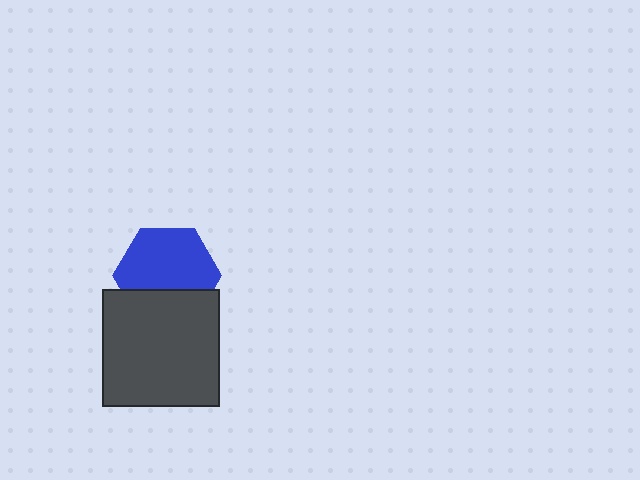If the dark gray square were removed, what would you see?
You would see the complete blue hexagon.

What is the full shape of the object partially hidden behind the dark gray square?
The partially hidden object is a blue hexagon.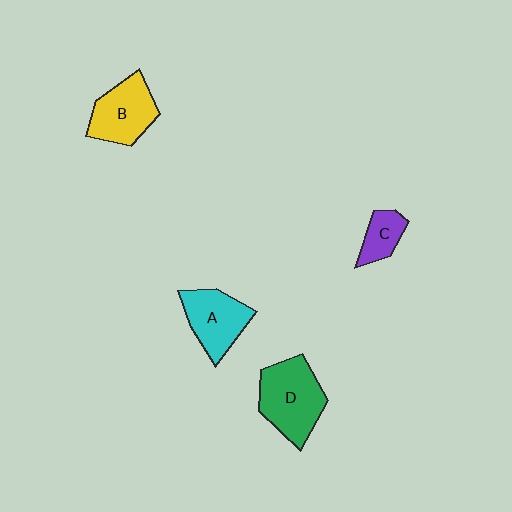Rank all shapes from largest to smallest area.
From largest to smallest: D (green), B (yellow), A (cyan), C (purple).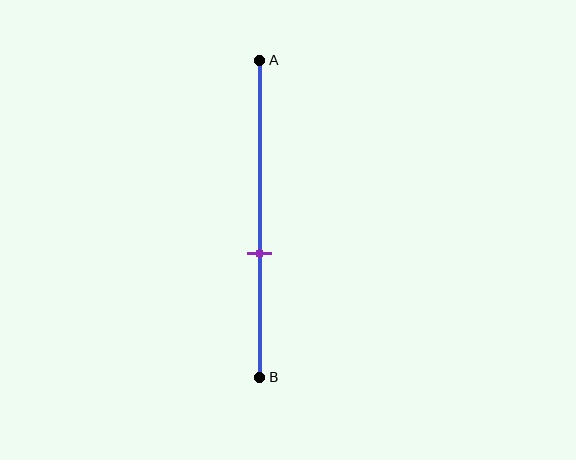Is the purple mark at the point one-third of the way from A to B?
No, the mark is at about 60% from A, not at the 33% one-third point.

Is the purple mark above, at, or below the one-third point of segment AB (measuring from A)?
The purple mark is below the one-third point of segment AB.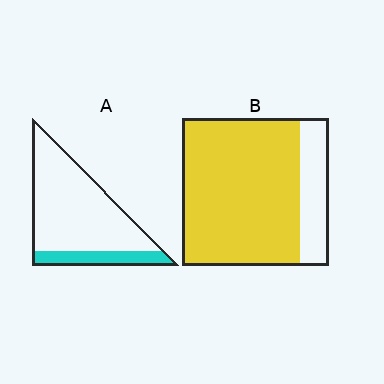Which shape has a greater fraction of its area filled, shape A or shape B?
Shape B.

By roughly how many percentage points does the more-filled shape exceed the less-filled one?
By roughly 60 percentage points (B over A).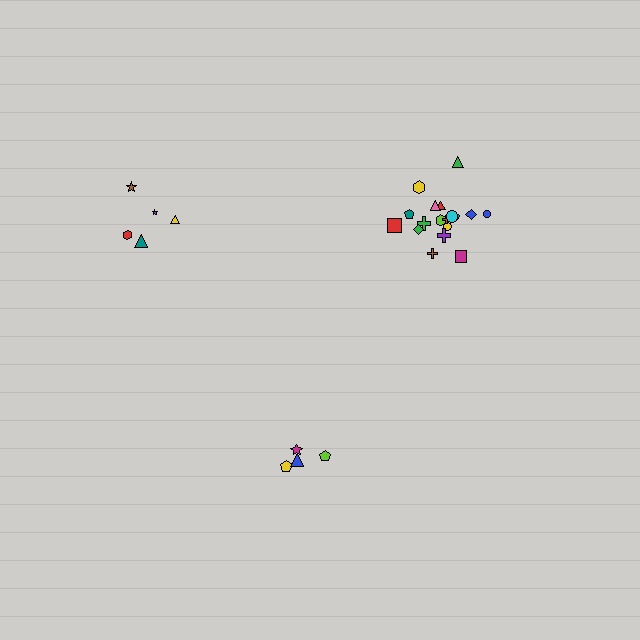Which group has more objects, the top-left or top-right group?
The top-right group.